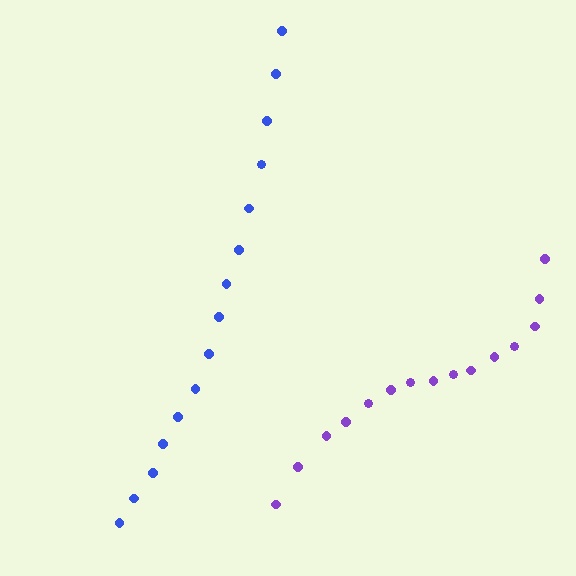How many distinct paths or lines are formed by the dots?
There are 2 distinct paths.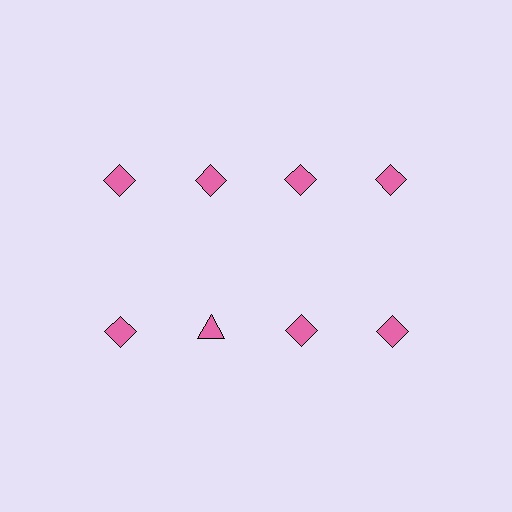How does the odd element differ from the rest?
It has a different shape: triangle instead of diamond.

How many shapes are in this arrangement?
There are 8 shapes arranged in a grid pattern.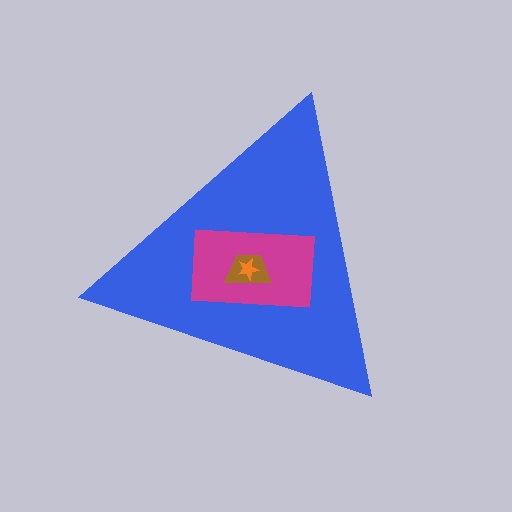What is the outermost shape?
The blue triangle.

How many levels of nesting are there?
4.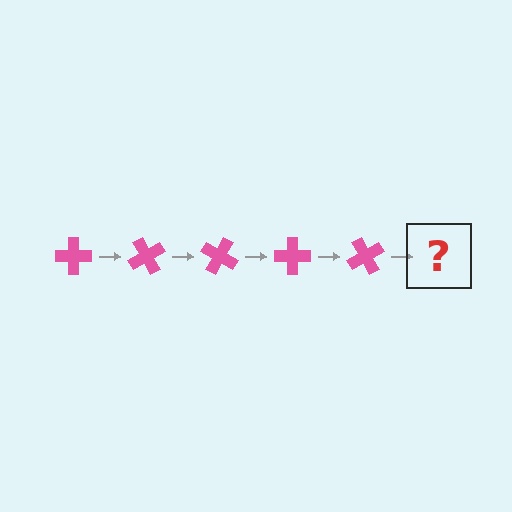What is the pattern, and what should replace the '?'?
The pattern is that the cross rotates 60 degrees each step. The '?' should be a pink cross rotated 300 degrees.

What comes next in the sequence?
The next element should be a pink cross rotated 300 degrees.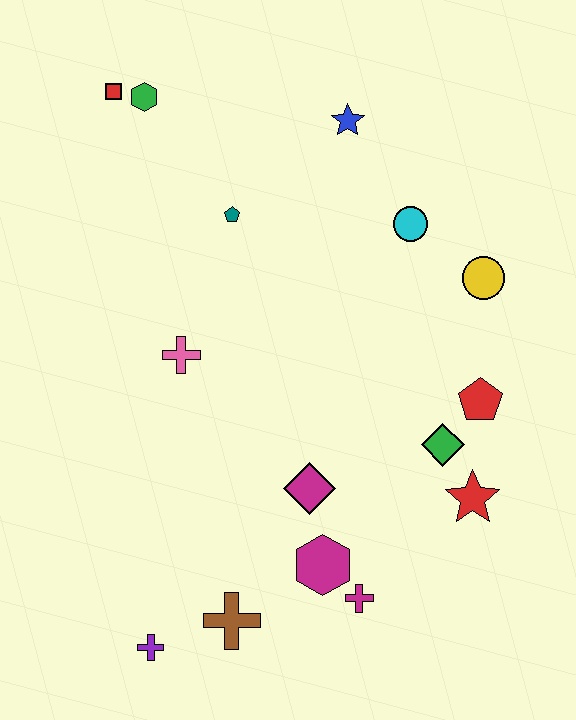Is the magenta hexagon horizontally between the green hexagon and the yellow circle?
Yes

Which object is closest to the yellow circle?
The cyan circle is closest to the yellow circle.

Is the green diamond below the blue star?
Yes